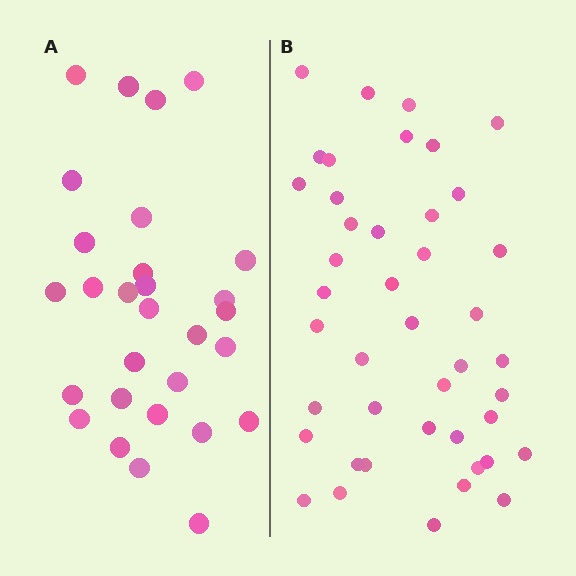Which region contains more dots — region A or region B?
Region B (the right region) has more dots.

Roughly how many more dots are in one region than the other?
Region B has approximately 15 more dots than region A.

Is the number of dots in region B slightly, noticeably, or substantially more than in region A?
Region B has substantially more. The ratio is roughly 1.5 to 1.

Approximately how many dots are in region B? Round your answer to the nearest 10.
About 40 dots. (The exact count is 43, which rounds to 40.)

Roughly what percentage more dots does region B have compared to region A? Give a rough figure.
About 50% more.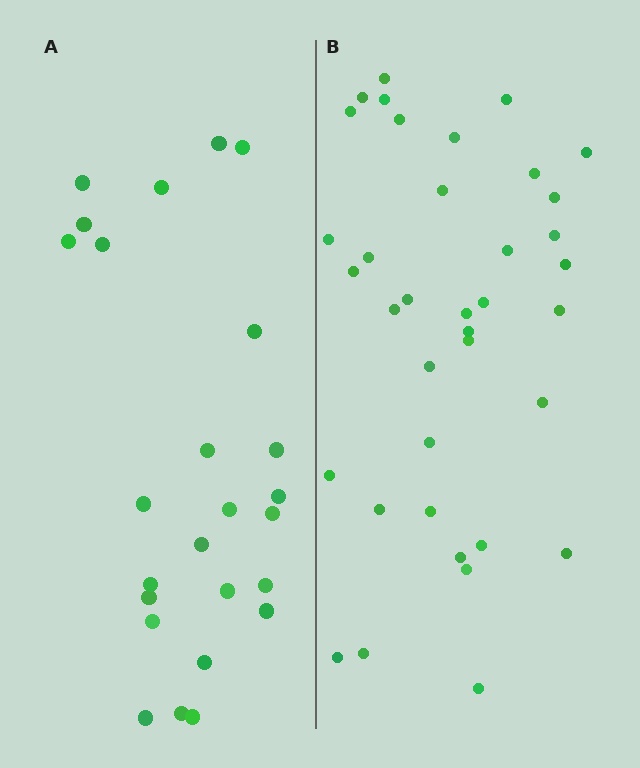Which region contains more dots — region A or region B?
Region B (the right region) has more dots.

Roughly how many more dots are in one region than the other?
Region B has roughly 12 or so more dots than region A.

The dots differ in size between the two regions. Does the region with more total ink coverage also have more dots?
No. Region A has more total ink coverage because its dots are larger, but region B actually contains more individual dots. Total area can be misleading — the number of items is what matters here.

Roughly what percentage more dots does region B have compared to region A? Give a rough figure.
About 50% more.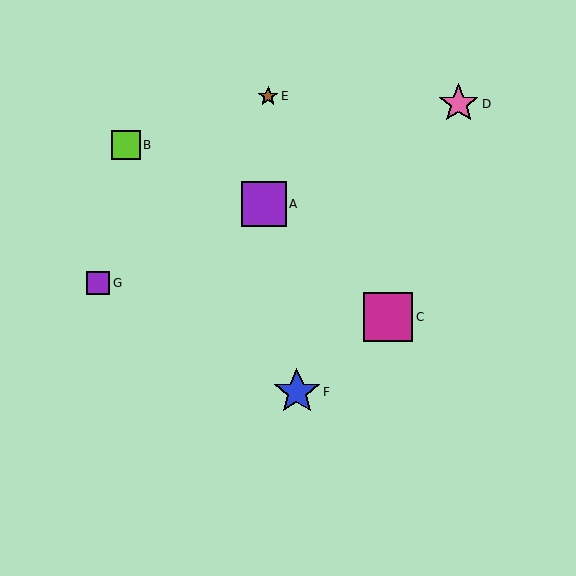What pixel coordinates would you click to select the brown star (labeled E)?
Click at (268, 96) to select the brown star E.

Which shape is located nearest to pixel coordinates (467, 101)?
The pink star (labeled D) at (459, 104) is nearest to that location.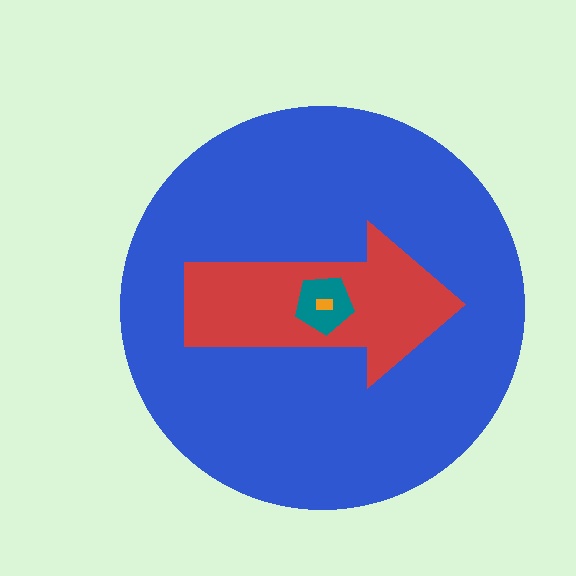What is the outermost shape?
The blue circle.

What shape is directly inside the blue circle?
The red arrow.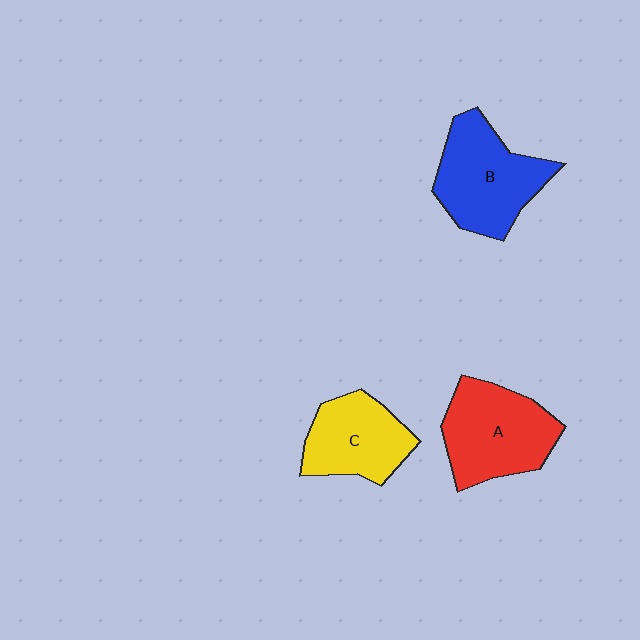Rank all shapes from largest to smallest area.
From largest to smallest: B (blue), A (red), C (yellow).